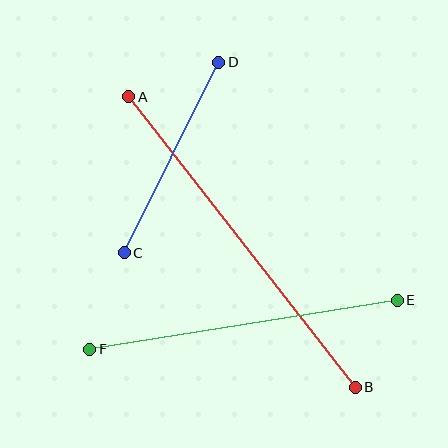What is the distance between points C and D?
The distance is approximately 213 pixels.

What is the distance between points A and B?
The distance is approximately 368 pixels.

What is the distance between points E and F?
The distance is approximately 311 pixels.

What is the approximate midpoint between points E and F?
The midpoint is at approximately (244, 325) pixels.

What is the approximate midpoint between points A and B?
The midpoint is at approximately (242, 242) pixels.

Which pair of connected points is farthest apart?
Points A and B are farthest apart.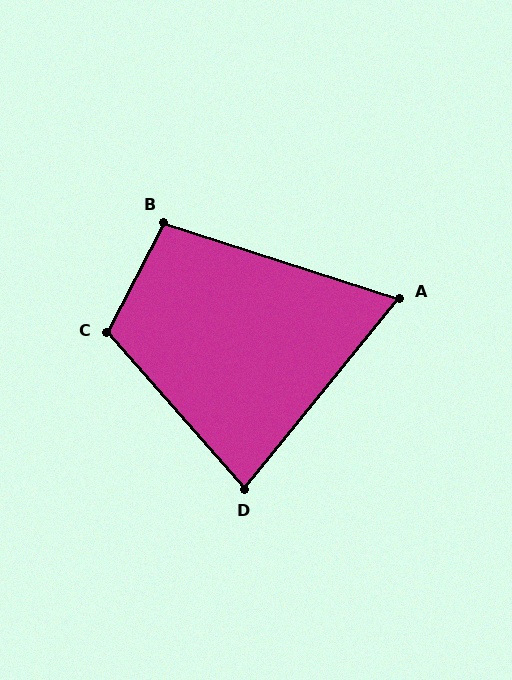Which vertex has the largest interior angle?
C, at approximately 111 degrees.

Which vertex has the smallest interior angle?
A, at approximately 69 degrees.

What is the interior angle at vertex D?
Approximately 80 degrees (acute).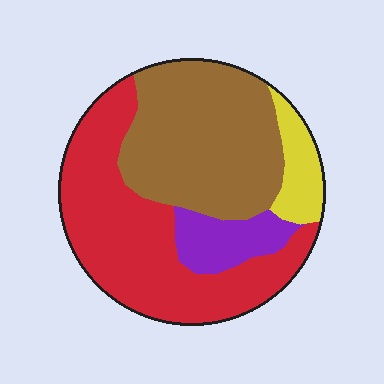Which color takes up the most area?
Red, at roughly 45%.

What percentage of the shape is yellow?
Yellow covers around 10% of the shape.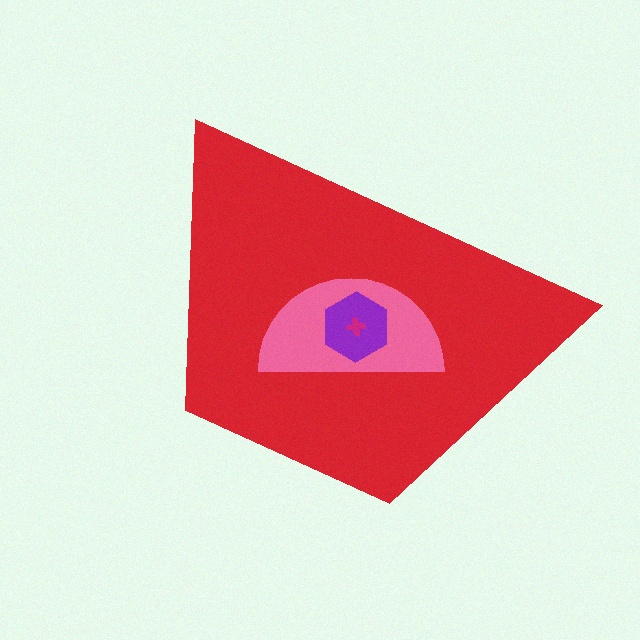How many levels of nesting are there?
4.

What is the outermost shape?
The red trapezoid.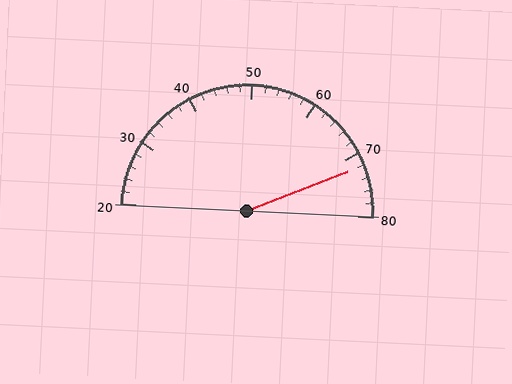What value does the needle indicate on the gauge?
The needle indicates approximately 72.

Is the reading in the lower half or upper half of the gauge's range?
The reading is in the upper half of the range (20 to 80).